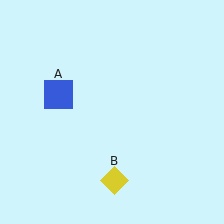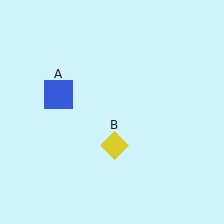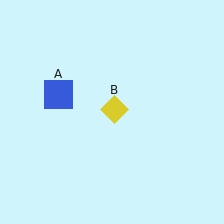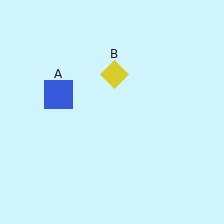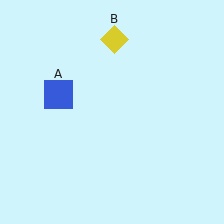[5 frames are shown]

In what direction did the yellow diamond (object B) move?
The yellow diamond (object B) moved up.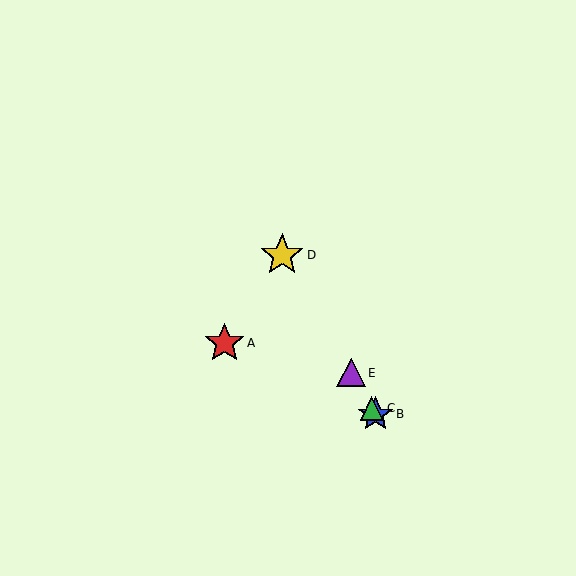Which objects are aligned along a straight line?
Objects B, C, D, E are aligned along a straight line.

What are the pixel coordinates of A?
Object A is at (224, 343).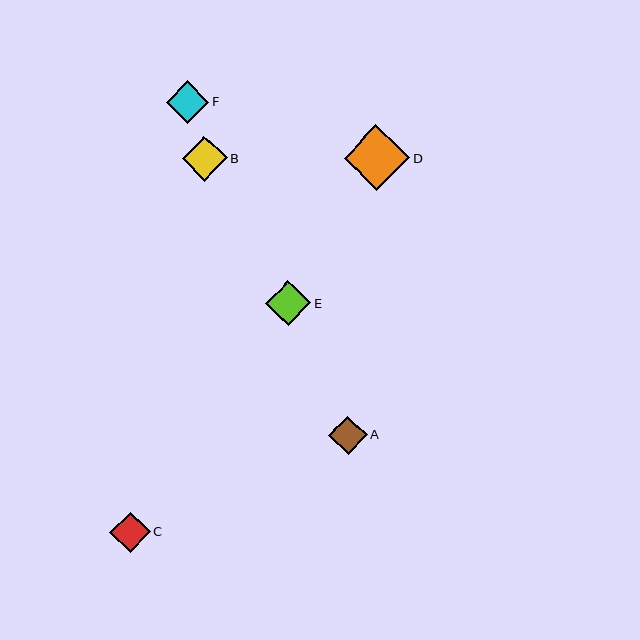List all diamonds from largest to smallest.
From largest to smallest: D, E, B, F, C, A.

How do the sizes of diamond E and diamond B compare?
Diamond E and diamond B are approximately the same size.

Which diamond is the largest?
Diamond D is the largest with a size of approximately 66 pixels.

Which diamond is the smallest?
Diamond A is the smallest with a size of approximately 39 pixels.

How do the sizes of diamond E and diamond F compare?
Diamond E and diamond F are approximately the same size.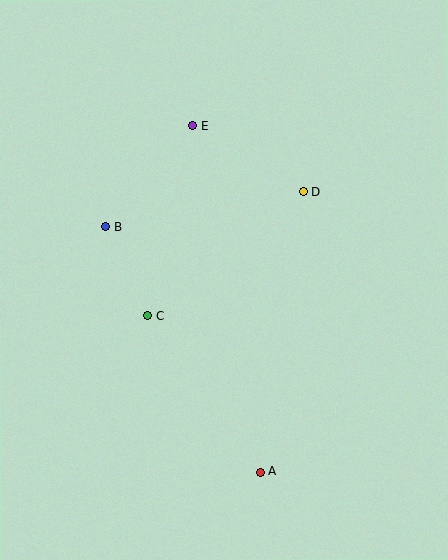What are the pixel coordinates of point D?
Point D is at (303, 192).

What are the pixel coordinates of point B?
Point B is at (106, 227).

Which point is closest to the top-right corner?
Point D is closest to the top-right corner.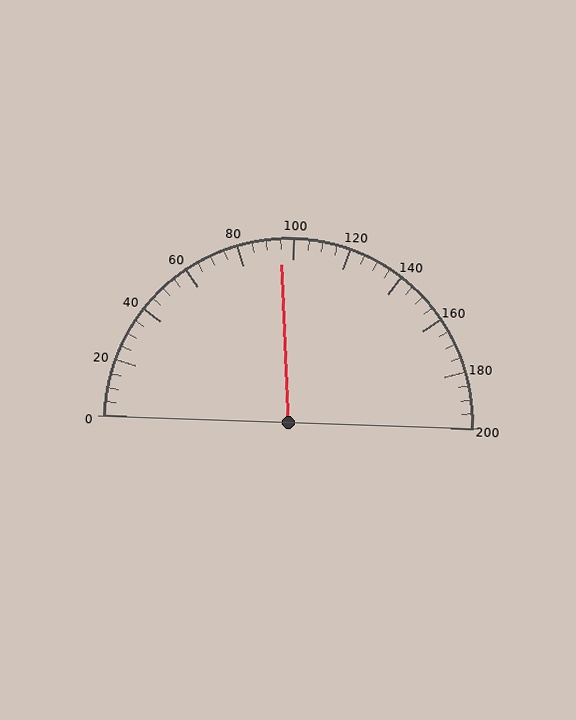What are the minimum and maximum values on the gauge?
The gauge ranges from 0 to 200.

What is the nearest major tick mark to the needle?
The nearest major tick mark is 100.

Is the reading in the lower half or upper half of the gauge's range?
The reading is in the lower half of the range (0 to 200).